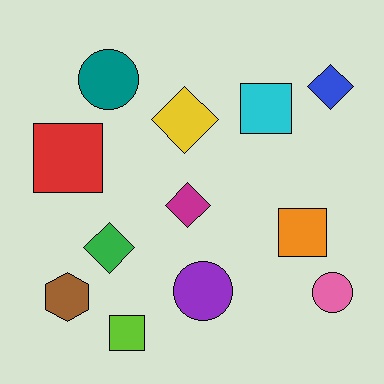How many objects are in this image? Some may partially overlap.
There are 12 objects.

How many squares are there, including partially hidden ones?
There are 4 squares.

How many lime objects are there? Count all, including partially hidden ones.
There is 1 lime object.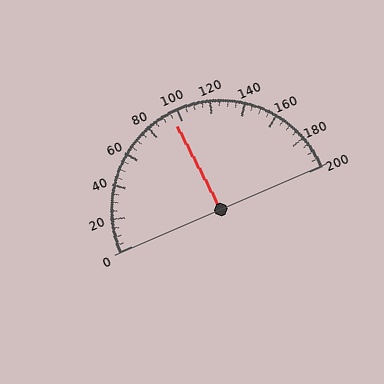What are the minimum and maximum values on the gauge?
The gauge ranges from 0 to 200.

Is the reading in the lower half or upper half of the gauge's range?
The reading is in the lower half of the range (0 to 200).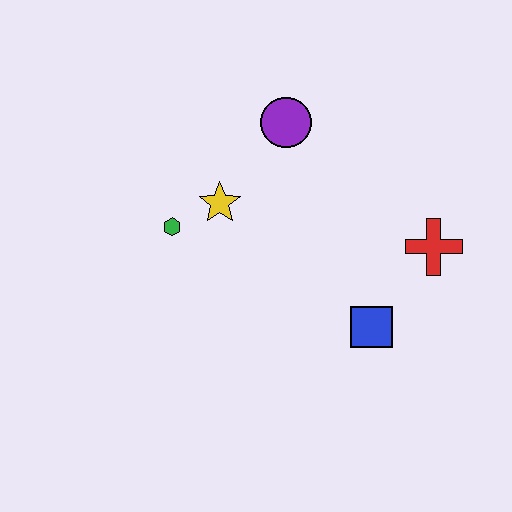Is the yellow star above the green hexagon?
Yes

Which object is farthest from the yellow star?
The red cross is farthest from the yellow star.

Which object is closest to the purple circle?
The yellow star is closest to the purple circle.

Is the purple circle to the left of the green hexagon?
No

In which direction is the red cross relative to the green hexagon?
The red cross is to the right of the green hexagon.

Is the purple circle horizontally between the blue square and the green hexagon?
Yes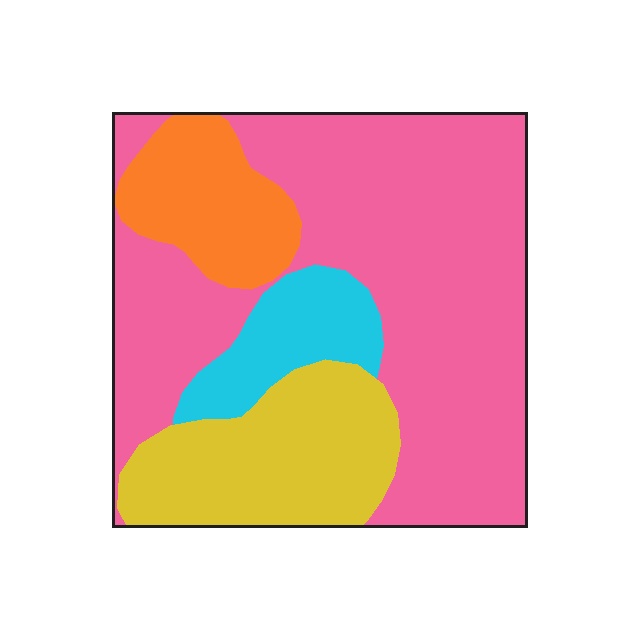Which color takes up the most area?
Pink, at roughly 60%.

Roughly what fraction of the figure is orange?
Orange takes up about one eighth (1/8) of the figure.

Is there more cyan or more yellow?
Yellow.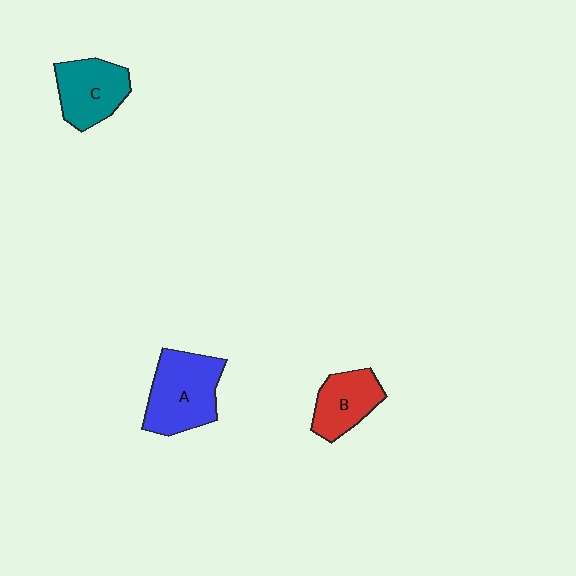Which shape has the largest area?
Shape A (blue).